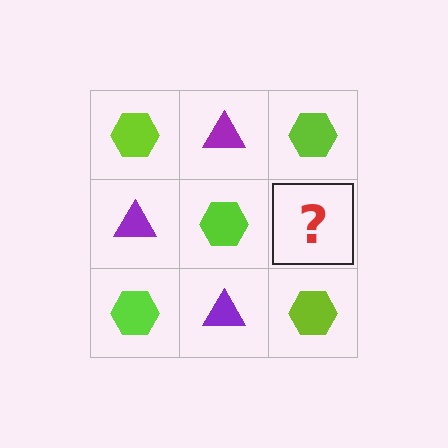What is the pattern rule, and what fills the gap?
The rule is that it alternates lime hexagon and purple triangle in a checkerboard pattern. The gap should be filled with a purple triangle.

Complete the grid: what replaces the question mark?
The question mark should be replaced with a purple triangle.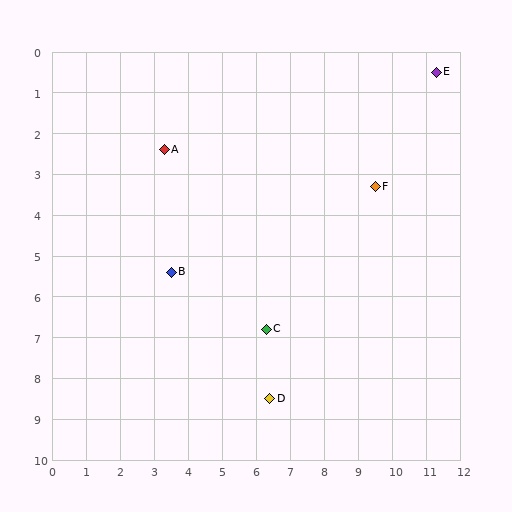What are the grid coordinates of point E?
Point E is at approximately (11.3, 0.5).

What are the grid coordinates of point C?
Point C is at approximately (6.3, 6.8).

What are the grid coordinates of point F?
Point F is at approximately (9.5, 3.3).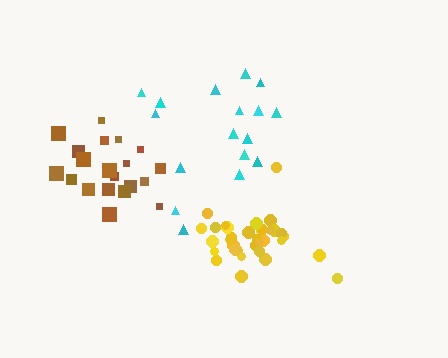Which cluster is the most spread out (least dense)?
Cyan.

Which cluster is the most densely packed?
Yellow.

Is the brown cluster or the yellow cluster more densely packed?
Yellow.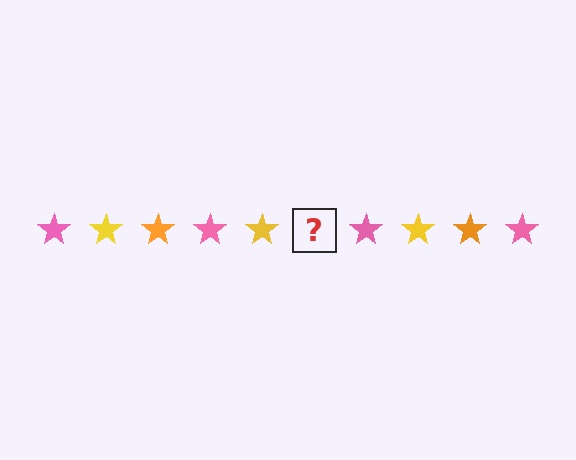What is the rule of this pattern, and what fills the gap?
The rule is that the pattern cycles through pink, yellow, orange stars. The gap should be filled with an orange star.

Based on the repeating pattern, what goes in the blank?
The blank should be an orange star.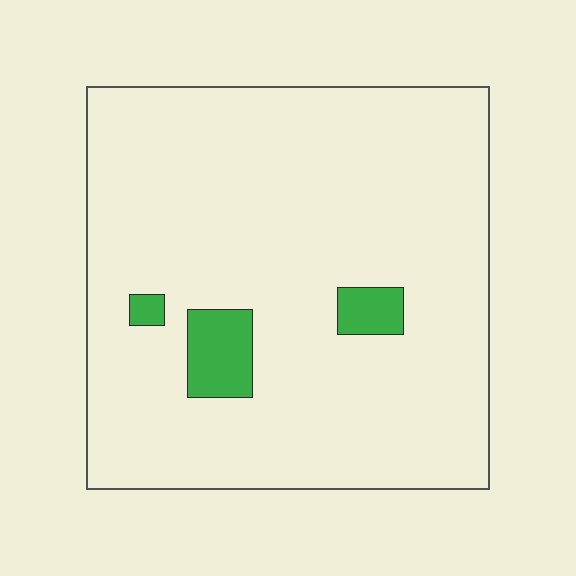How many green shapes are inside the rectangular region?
3.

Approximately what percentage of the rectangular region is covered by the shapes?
Approximately 5%.